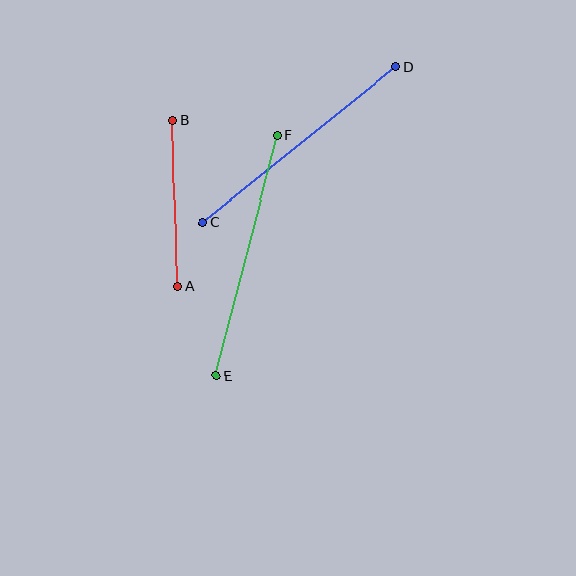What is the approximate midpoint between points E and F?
The midpoint is at approximately (247, 256) pixels.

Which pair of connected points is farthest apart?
Points E and F are farthest apart.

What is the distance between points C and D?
The distance is approximately 248 pixels.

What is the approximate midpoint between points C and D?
The midpoint is at approximately (299, 145) pixels.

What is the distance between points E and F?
The distance is approximately 248 pixels.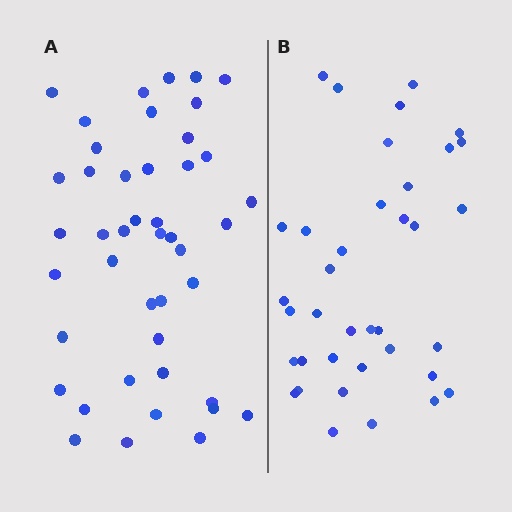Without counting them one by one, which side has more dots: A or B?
Region A (the left region) has more dots.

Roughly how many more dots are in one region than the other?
Region A has roughly 8 or so more dots than region B.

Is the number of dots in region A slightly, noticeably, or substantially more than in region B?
Region A has only slightly more — the two regions are fairly close. The ratio is roughly 1.2 to 1.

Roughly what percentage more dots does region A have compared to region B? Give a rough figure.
About 20% more.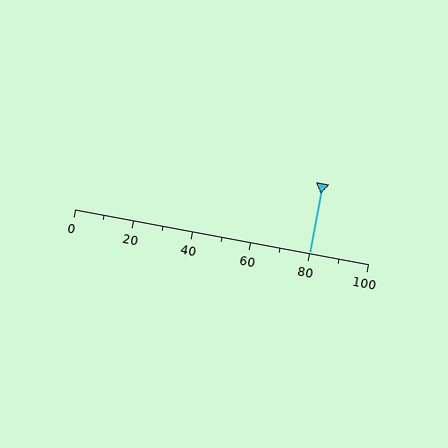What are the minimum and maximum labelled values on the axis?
The axis runs from 0 to 100.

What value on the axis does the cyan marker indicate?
The marker indicates approximately 80.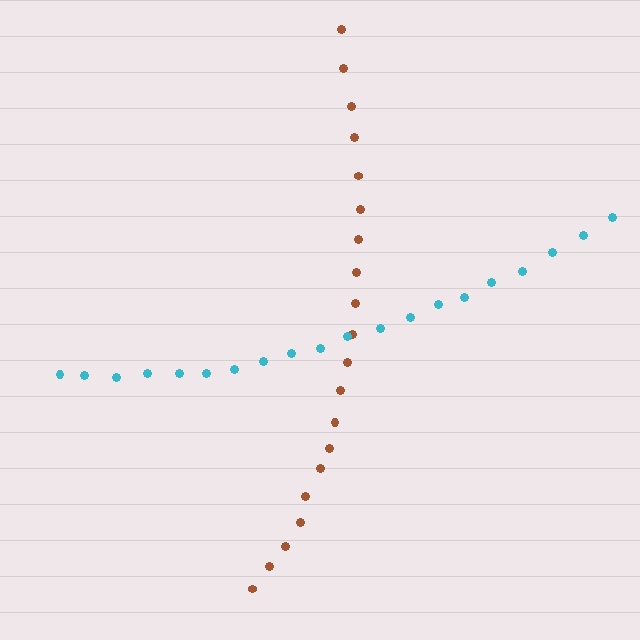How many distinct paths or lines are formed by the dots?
There are 2 distinct paths.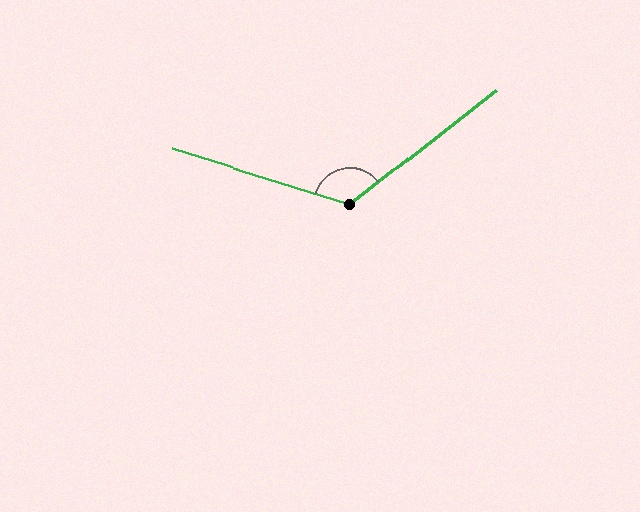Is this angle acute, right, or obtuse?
It is obtuse.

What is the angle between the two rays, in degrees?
Approximately 124 degrees.